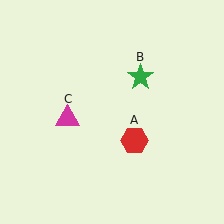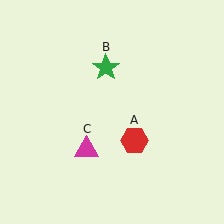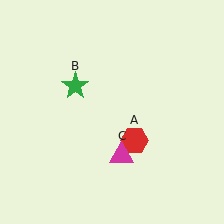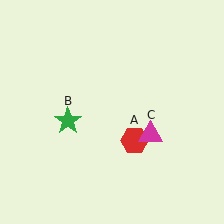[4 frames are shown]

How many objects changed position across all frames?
2 objects changed position: green star (object B), magenta triangle (object C).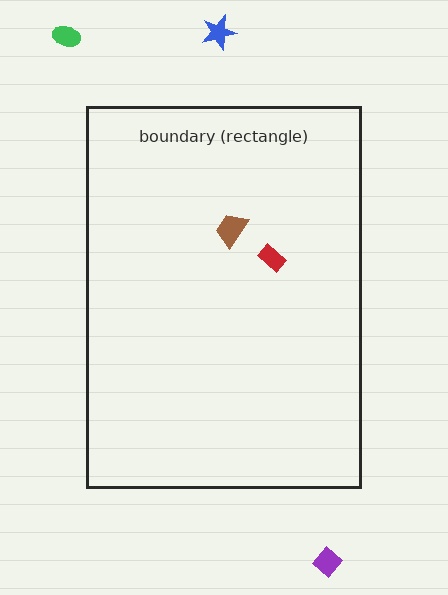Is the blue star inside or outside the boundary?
Outside.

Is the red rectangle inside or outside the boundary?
Inside.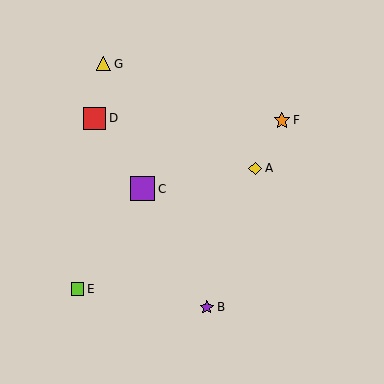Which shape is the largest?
The purple square (labeled C) is the largest.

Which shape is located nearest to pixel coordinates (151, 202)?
The purple square (labeled C) at (143, 189) is nearest to that location.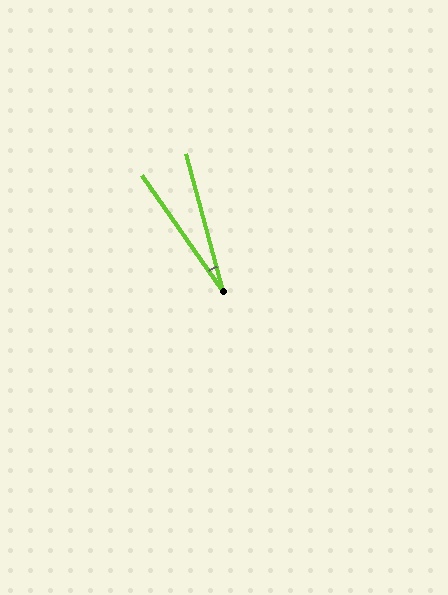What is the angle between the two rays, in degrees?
Approximately 20 degrees.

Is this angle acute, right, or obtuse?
It is acute.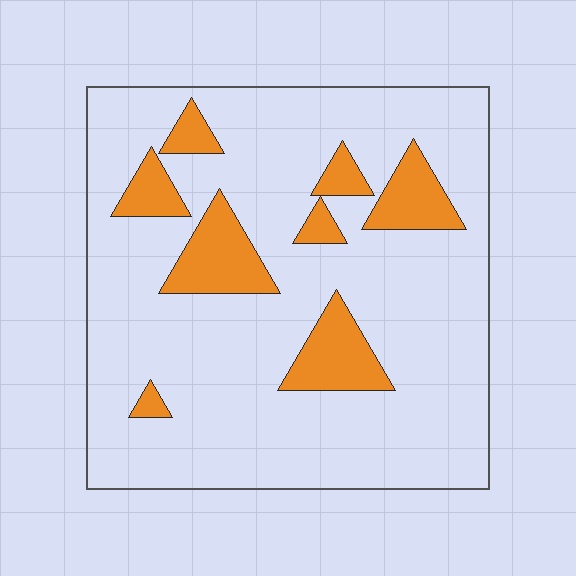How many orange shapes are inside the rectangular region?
8.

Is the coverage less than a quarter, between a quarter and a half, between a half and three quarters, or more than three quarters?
Less than a quarter.